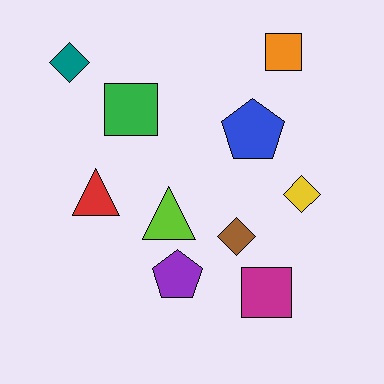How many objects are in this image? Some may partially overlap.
There are 10 objects.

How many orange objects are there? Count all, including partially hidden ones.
There is 1 orange object.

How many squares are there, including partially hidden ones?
There are 3 squares.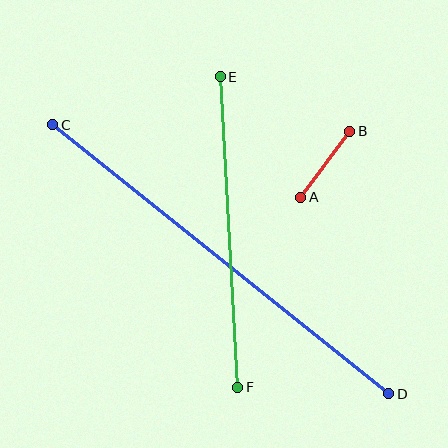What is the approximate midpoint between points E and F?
The midpoint is at approximately (229, 232) pixels.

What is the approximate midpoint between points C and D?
The midpoint is at approximately (221, 259) pixels.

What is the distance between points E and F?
The distance is approximately 311 pixels.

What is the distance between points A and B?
The distance is approximately 82 pixels.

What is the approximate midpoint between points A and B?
The midpoint is at approximately (325, 164) pixels.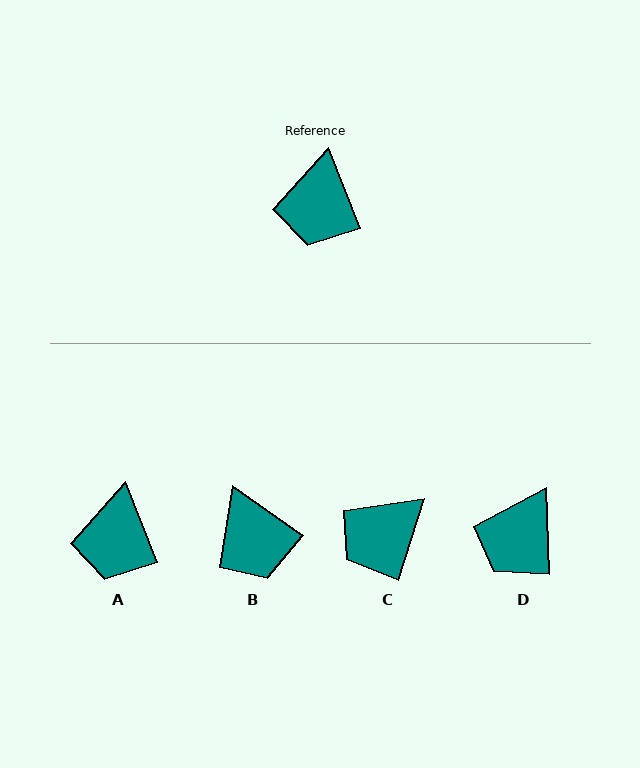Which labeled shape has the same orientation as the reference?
A.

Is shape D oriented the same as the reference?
No, it is off by about 20 degrees.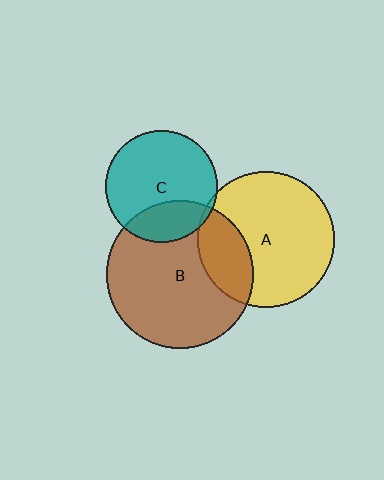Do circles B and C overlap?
Yes.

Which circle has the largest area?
Circle B (brown).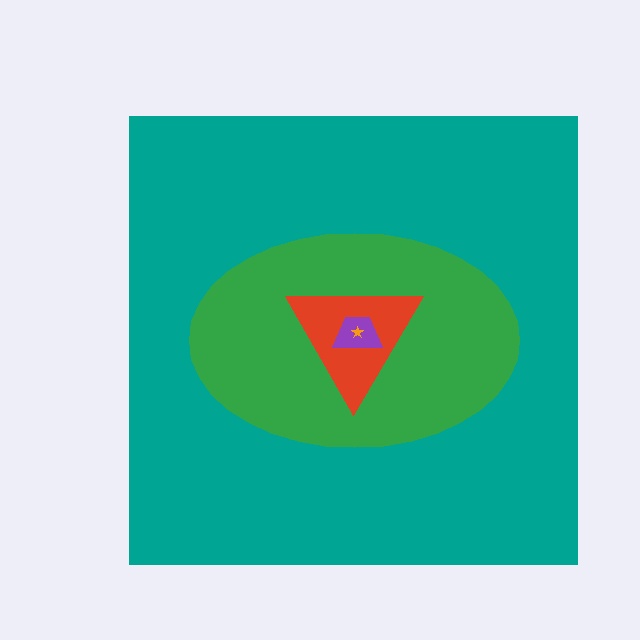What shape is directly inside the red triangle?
The purple trapezoid.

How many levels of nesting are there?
5.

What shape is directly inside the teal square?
The green ellipse.